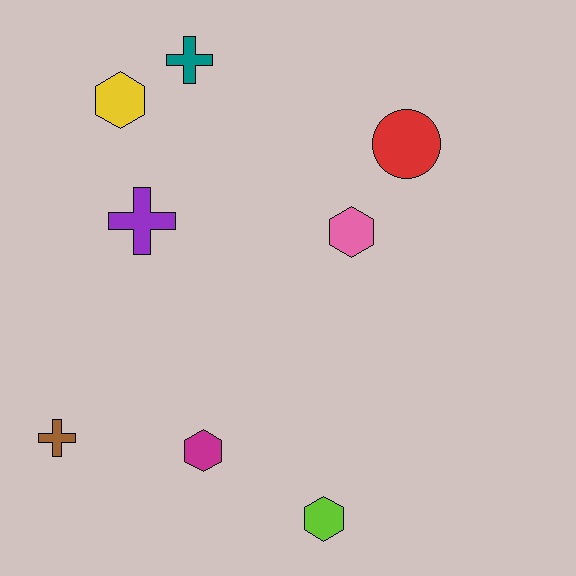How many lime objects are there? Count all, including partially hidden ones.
There is 1 lime object.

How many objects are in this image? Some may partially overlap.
There are 8 objects.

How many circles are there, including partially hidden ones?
There is 1 circle.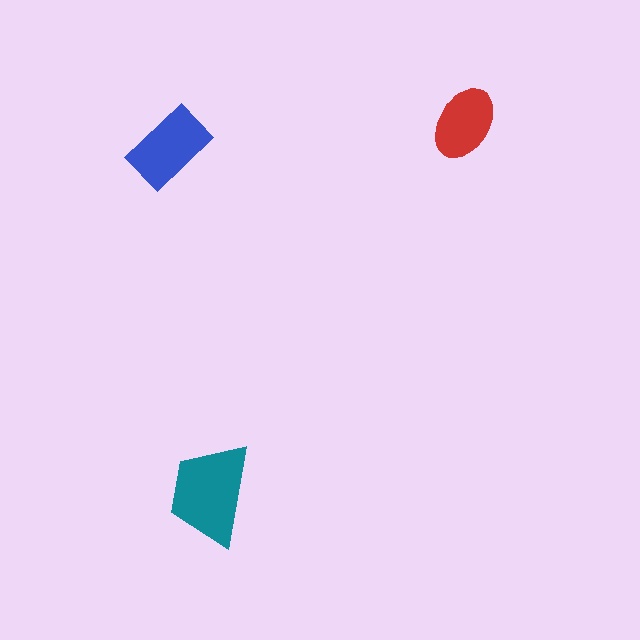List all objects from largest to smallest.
The teal trapezoid, the blue rectangle, the red ellipse.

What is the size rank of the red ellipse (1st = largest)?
3rd.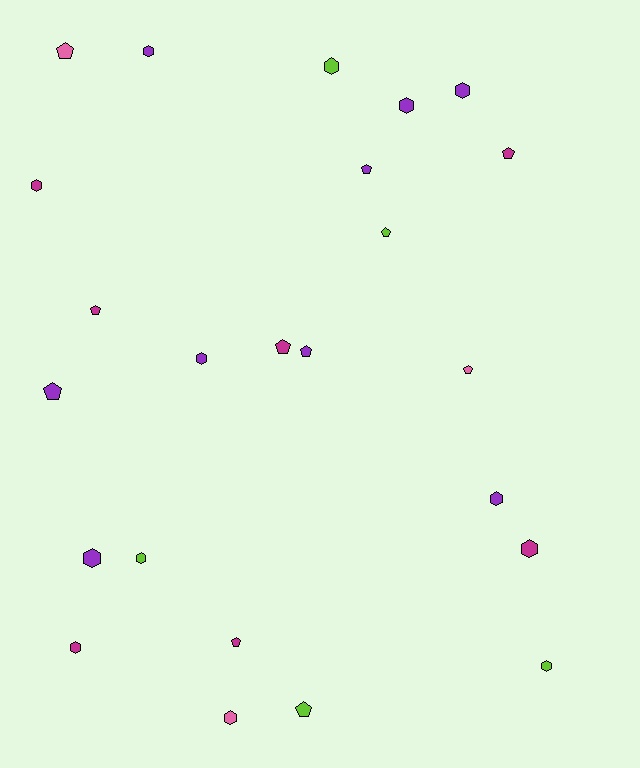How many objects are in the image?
There are 24 objects.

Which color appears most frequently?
Purple, with 9 objects.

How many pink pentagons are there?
There are 2 pink pentagons.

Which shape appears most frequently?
Hexagon, with 13 objects.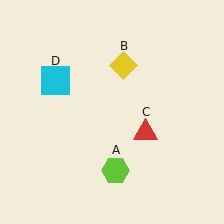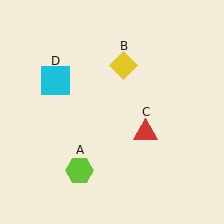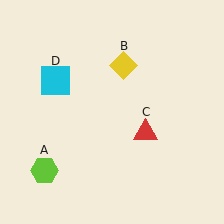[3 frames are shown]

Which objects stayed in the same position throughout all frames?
Yellow diamond (object B) and red triangle (object C) and cyan square (object D) remained stationary.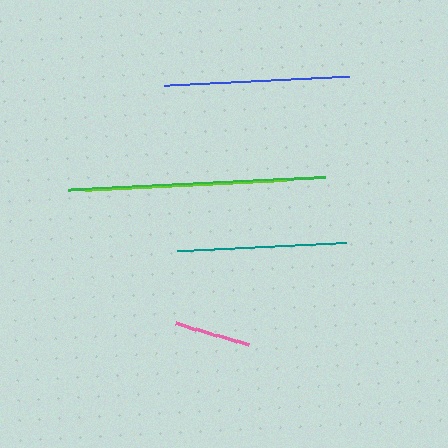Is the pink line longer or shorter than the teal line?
The teal line is longer than the pink line.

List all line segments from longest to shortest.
From longest to shortest: green, lime, blue, teal, pink.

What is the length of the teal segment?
The teal segment is approximately 169 pixels long.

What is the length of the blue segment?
The blue segment is approximately 185 pixels long.